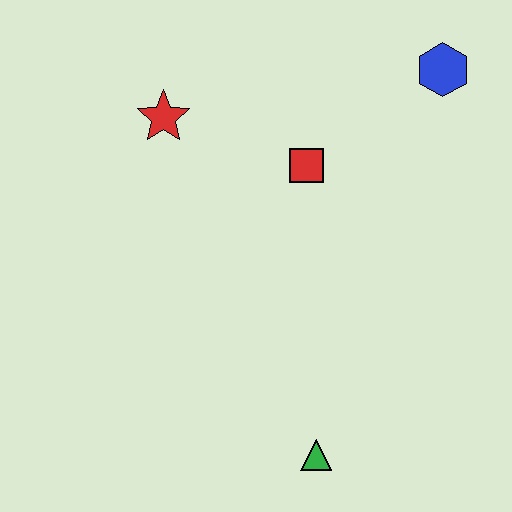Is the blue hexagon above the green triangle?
Yes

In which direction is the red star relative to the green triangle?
The red star is above the green triangle.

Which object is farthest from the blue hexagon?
The green triangle is farthest from the blue hexagon.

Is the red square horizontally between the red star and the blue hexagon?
Yes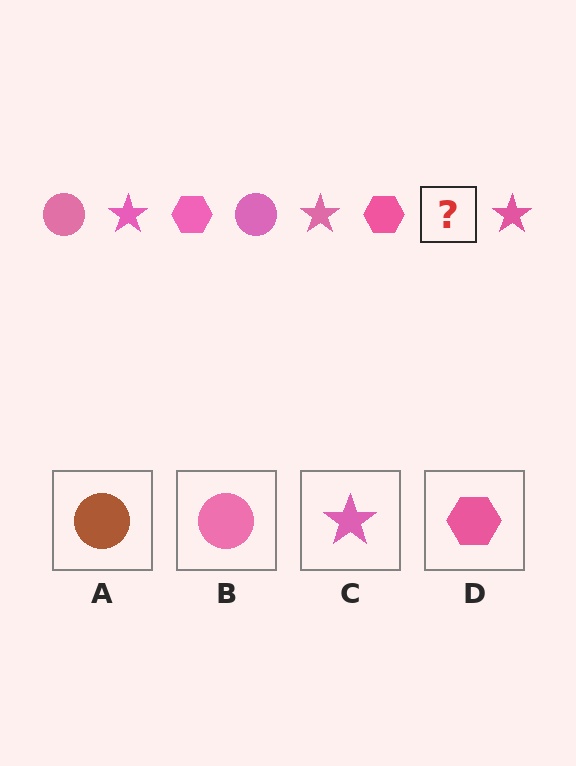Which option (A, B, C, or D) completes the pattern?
B.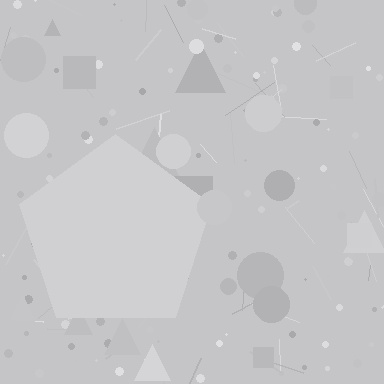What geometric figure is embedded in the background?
A pentagon is embedded in the background.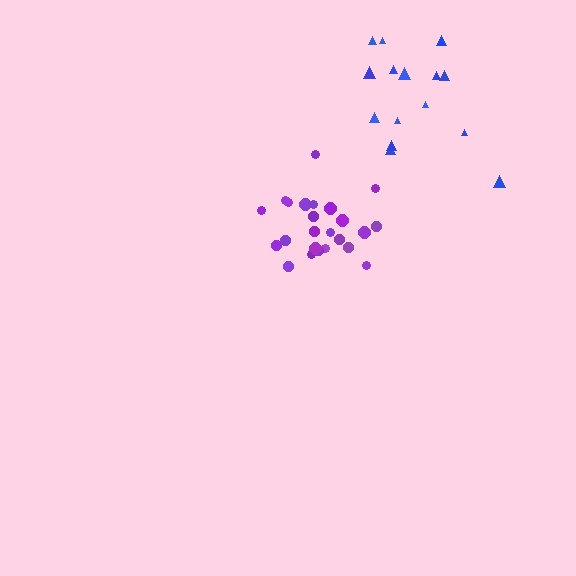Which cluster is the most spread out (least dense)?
Blue.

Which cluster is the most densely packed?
Purple.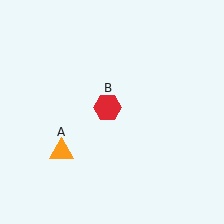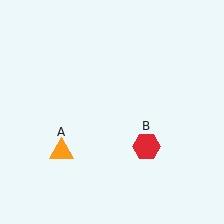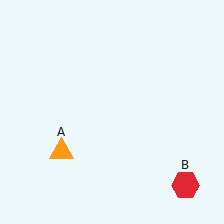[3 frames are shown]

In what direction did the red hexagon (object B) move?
The red hexagon (object B) moved down and to the right.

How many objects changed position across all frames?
1 object changed position: red hexagon (object B).